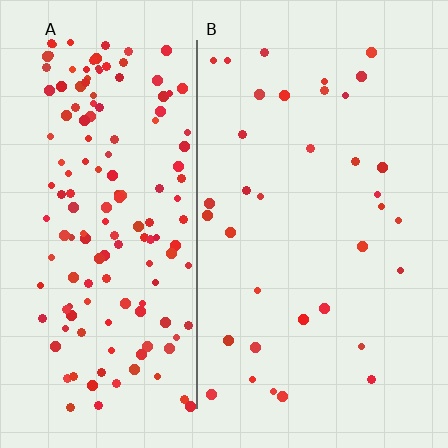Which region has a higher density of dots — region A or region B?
A (the left).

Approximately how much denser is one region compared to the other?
Approximately 4.5× — region A over region B.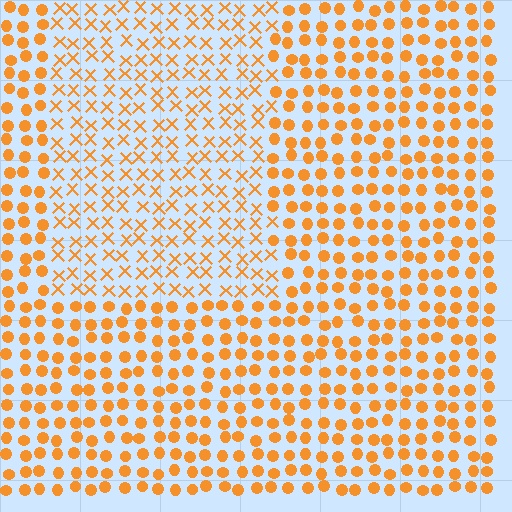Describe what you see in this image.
The image is filled with small orange elements arranged in a uniform grid. A rectangle-shaped region contains X marks, while the surrounding area contains circles. The boundary is defined purely by the change in element shape.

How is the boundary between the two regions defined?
The boundary is defined by a change in element shape: X marks inside vs. circles outside. All elements share the same color and spacing.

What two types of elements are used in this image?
The image uses X marks inside the rectangle region and circles outside it.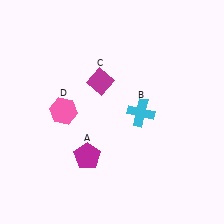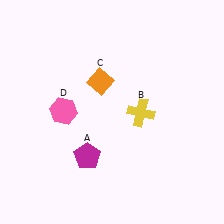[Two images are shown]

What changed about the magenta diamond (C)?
In Image 1, C is magenta. In Image 2, it changed to orange.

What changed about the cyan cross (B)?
In Image 1, B is cyan. In Image 2, it changed to yellow.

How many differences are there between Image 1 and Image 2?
There are 2 differences between the two images.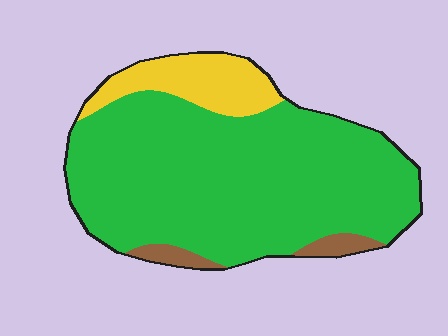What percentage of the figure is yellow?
Yellow takes up less than a sixth of the figure.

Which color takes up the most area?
Green, at roughly 80%.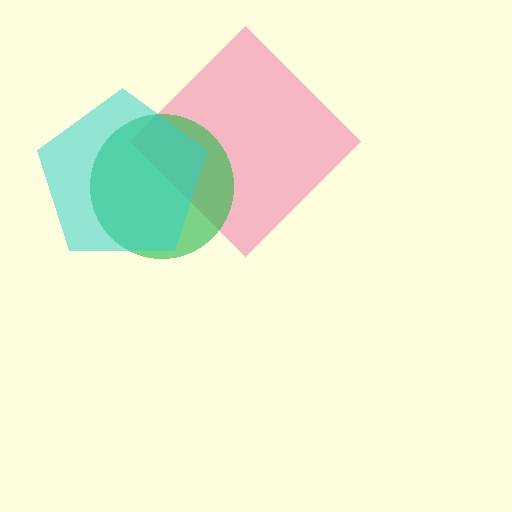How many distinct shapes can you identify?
There are 3 distinct shapes: a pink diamond, a green circle, a cyan pentagon.